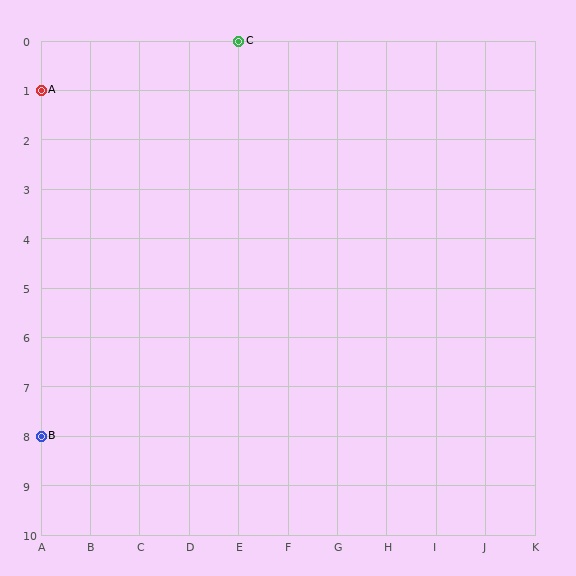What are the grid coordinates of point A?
Point A is at grid coordinates (A, 1).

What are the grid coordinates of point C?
Point C is at grid coordinates (E, 0).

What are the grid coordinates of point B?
Point B is at grid coordinates (A, 8).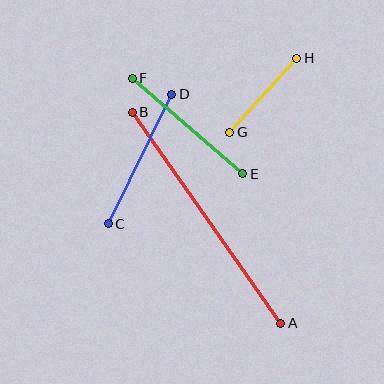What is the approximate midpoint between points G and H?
The midpoint is at approximately (263, 95) pixels.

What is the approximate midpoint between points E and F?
The midpoint is at approximately (188, 126) pixels.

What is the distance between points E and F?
The distance is approximately 146 pixels.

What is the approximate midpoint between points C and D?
The midpoint is at approximately (140, 159) pixels.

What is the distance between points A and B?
The distance is approximately 258 pixels.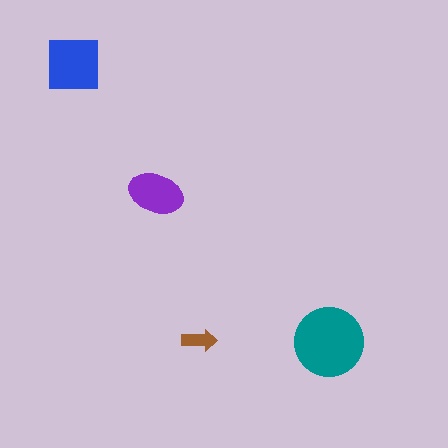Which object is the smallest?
The brown arrow.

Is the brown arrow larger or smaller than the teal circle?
Smaller.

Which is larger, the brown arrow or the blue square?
The blue square.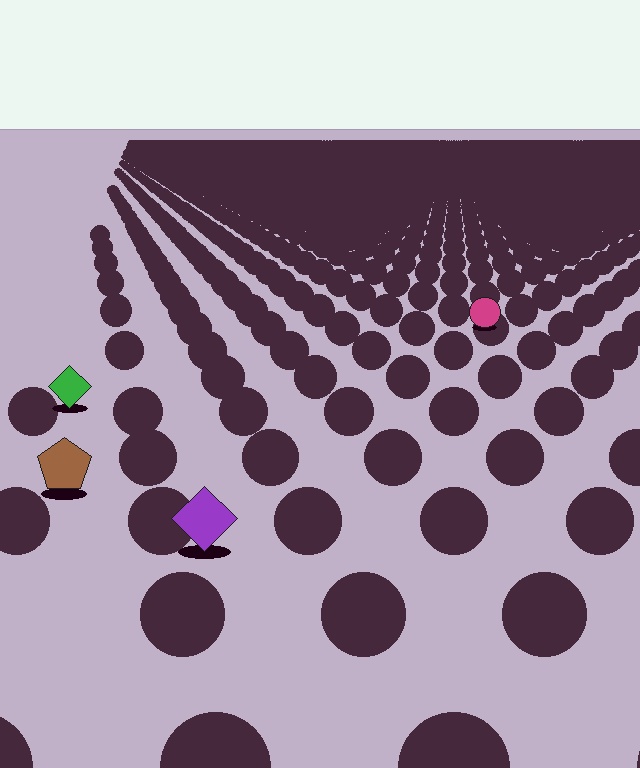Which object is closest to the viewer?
The purple diamond is closest. The texture marks near it are larger and more spread out.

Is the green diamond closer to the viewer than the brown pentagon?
No. The brown pentagon is closer — you can tell from the texture gradient: the ground texture is coarser near it.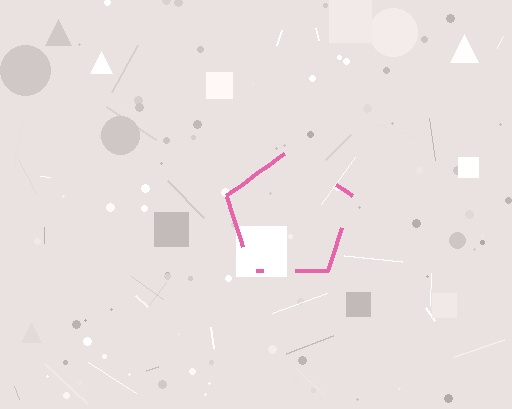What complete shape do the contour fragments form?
The contour fragments form a pentagon.